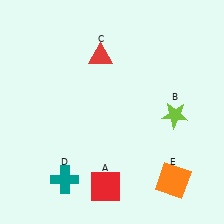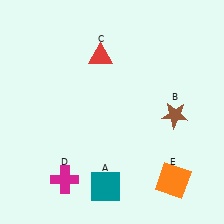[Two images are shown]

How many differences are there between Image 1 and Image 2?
There are 3 differences between the two images.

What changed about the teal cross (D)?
In Image 1, D is teal. In Image 2, it changed to magenta.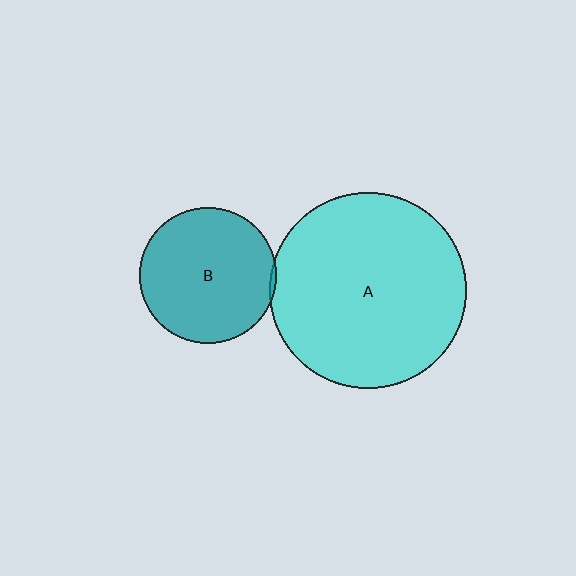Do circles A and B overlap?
Yes.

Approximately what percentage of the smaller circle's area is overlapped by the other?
Approximately 5%.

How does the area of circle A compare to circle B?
Approximately 2.1 times.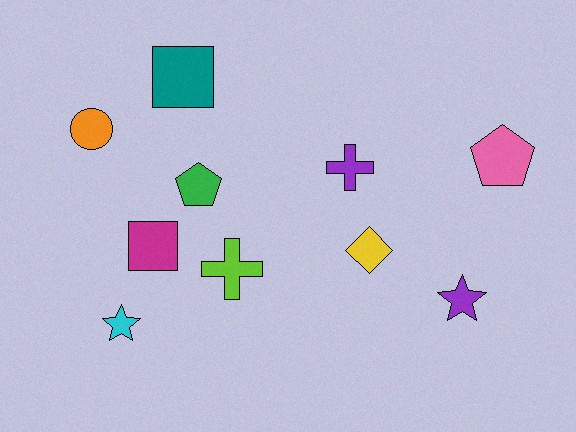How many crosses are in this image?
There are 2 crosses.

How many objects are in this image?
There are 10 objects.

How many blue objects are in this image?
There are no blue objects.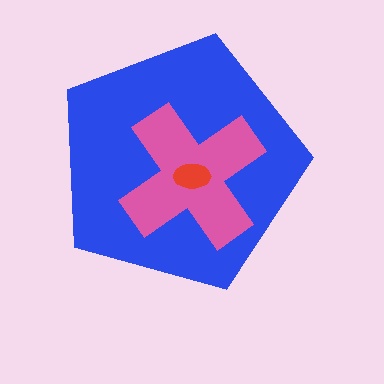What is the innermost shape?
The red ellipse.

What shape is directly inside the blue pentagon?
The pink cross.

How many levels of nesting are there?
3.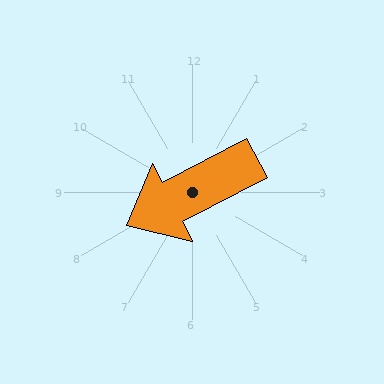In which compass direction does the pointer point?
Southwest.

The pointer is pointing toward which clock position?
Roughly 8 o'clock.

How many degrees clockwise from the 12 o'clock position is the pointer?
Approximately 242 degrees.